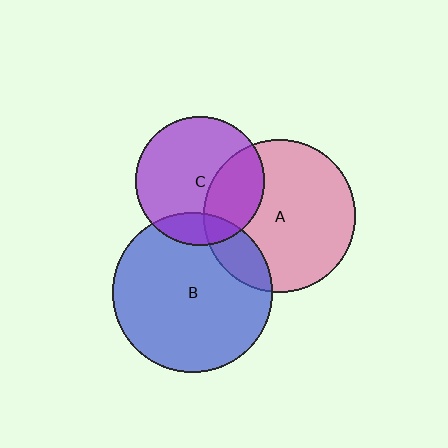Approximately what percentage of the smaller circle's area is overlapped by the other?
Approximately 15%.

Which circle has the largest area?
Circle B (blue).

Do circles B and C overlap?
Yes.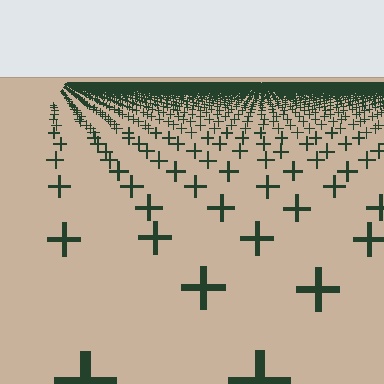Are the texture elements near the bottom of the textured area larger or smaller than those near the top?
Larger. Near the bottom, elements are closer to the viewer and appear at a bigger on-screen size.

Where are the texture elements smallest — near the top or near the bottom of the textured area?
Near the top.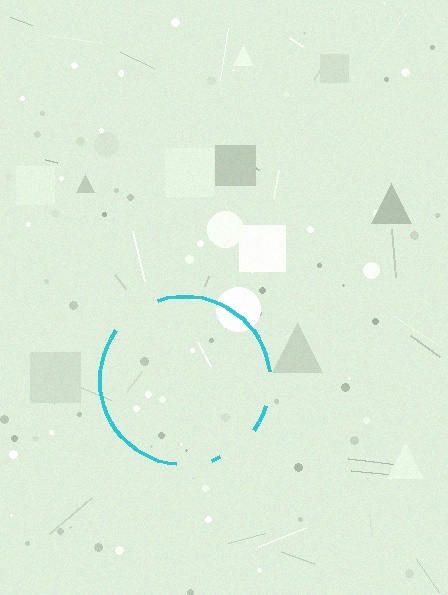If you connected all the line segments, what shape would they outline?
They would outline a circle.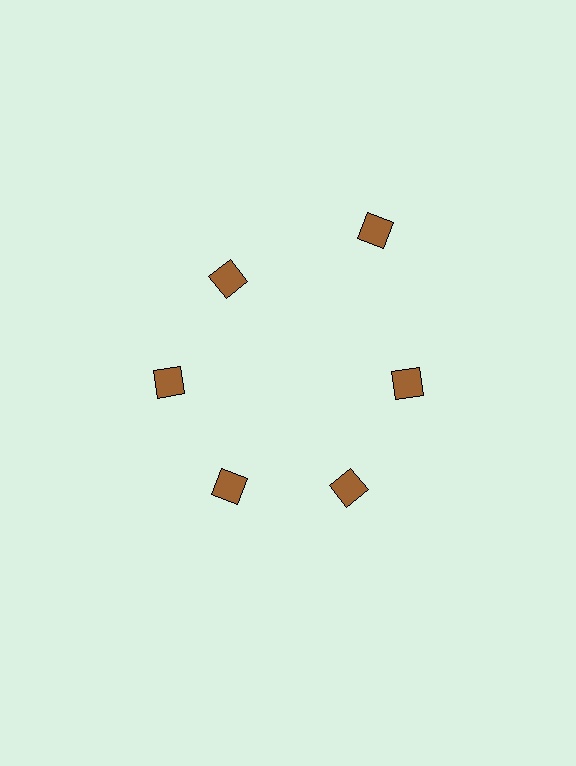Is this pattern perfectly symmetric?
No. The 6 brown diamonds are arranged in a ring, but one element near the 1 o'clock position is pushed outward from the center, breaking the 6-fold rotational symmetry.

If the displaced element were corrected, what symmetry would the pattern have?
It would have 6-fold rotational symmetry — the pattern would map onto itself every 60 degrees.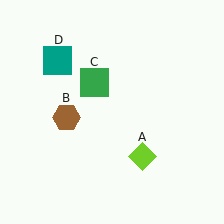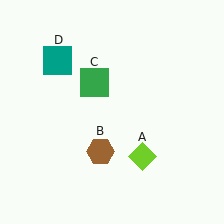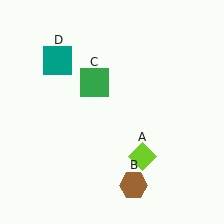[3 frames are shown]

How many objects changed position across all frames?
1 object changed position: brown hexagon (object B).